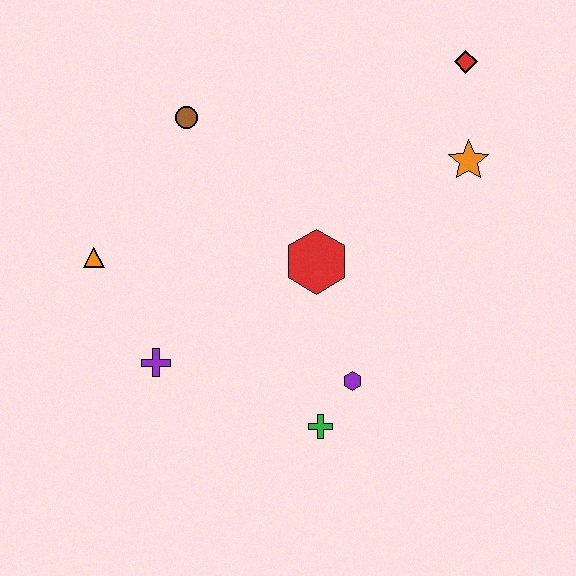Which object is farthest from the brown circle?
The green cross is farthest from the brown circle.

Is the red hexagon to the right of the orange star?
No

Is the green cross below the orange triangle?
Yes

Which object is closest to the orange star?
The red diamond is closest to the orange star.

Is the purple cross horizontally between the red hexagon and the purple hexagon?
No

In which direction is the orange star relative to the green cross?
The orange star is above the green cross.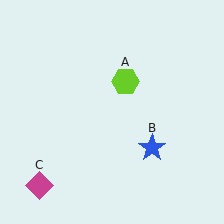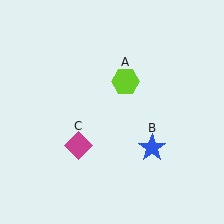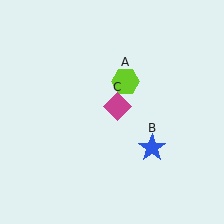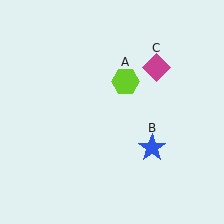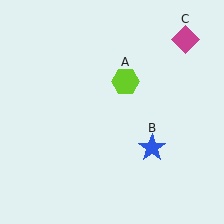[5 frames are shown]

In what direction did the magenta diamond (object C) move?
The magenta diamond (object C) moved up and to the right.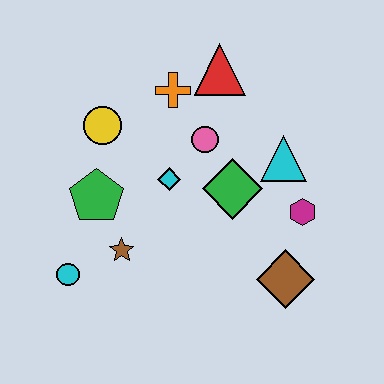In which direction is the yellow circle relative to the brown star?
The yellow circle is above the brown star.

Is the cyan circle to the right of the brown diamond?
No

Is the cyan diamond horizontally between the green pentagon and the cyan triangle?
Yes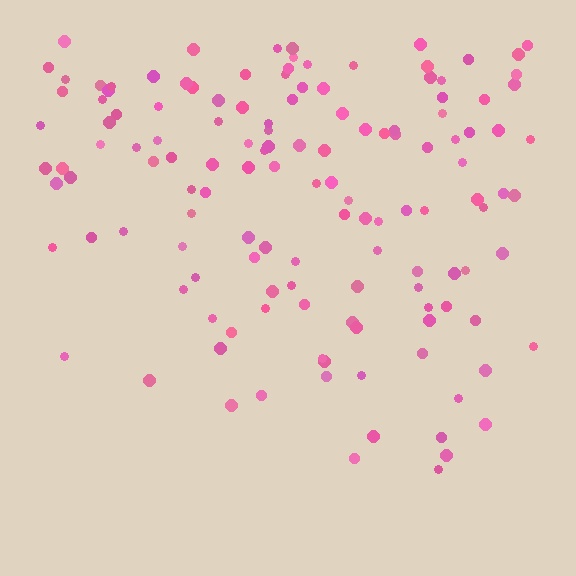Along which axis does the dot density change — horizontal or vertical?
Vertical.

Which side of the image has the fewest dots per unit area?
The bottom.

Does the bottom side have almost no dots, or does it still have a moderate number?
Still a moderate number, just noticeably fewer than the top.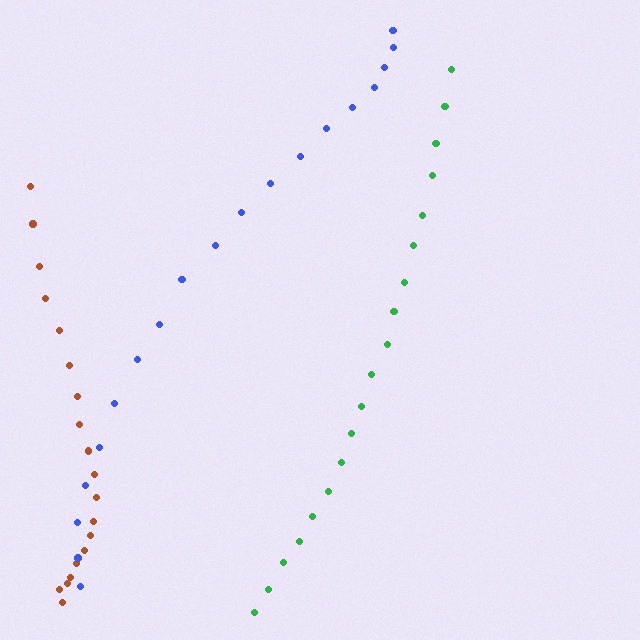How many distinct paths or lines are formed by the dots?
There are 3 distinct paths.